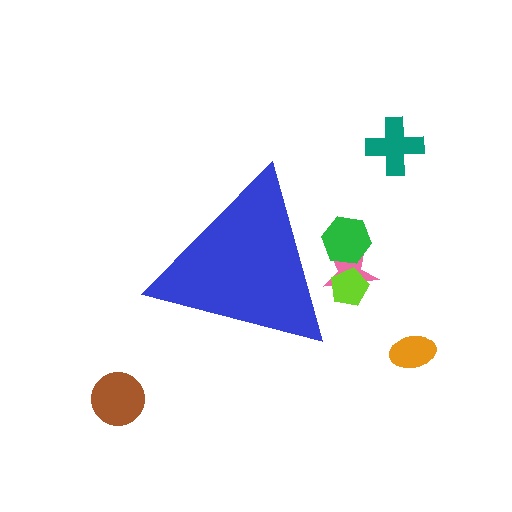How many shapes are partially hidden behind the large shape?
3 shapes are partially hidden.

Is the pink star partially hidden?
Yes, the pink star is partially hidden behind the blue triangle.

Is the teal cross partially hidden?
No, the teal cross is fully visible.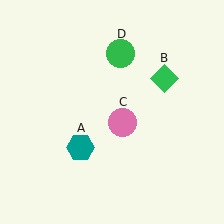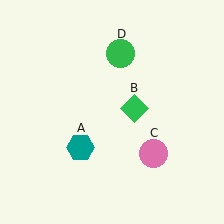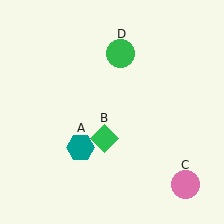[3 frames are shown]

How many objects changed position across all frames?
2 objects changed position: green diamond (object B), pink circle (object C).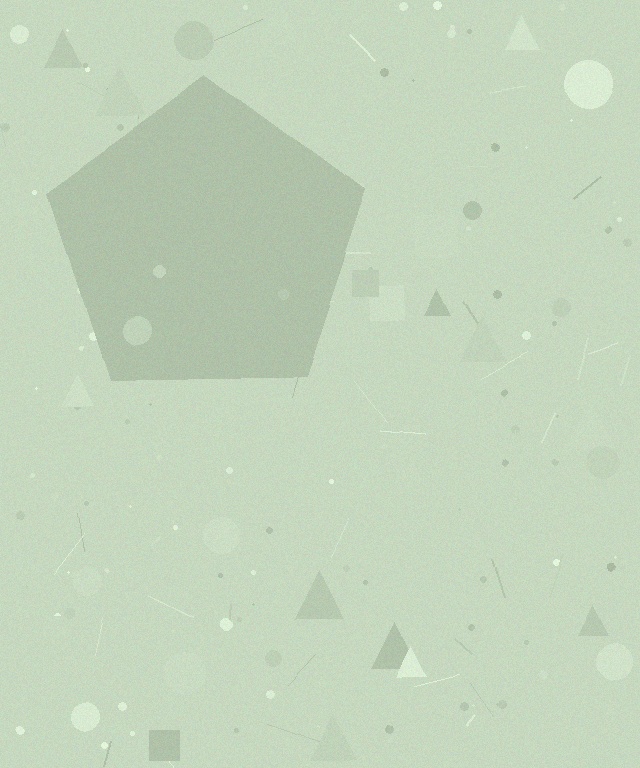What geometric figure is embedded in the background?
A pentagon is embedded in the background.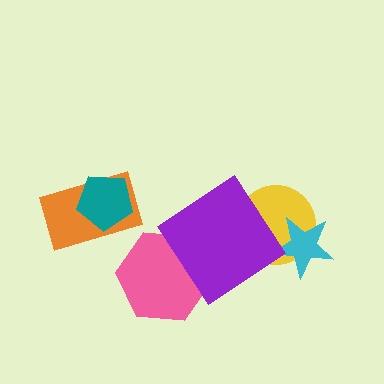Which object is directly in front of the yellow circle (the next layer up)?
The cyan star is directly in front of the yellow circle.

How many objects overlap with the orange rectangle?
1 object overlaps with the orange rectangle.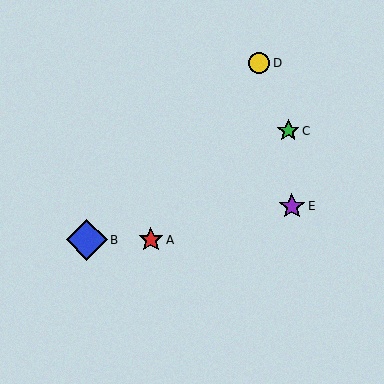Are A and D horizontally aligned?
No, A is at y≈240 and D is at y≈63.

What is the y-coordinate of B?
Object B is at y≈240.